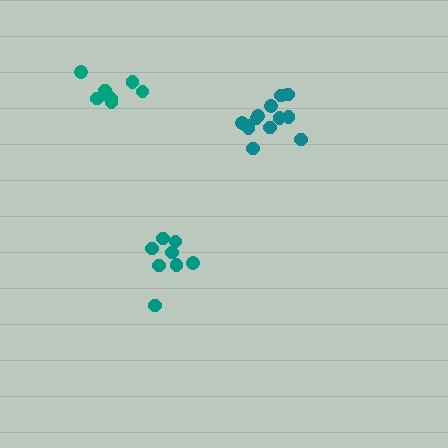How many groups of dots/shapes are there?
There are 3 groups.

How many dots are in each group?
Group 1: 8 dots, Group 2: 8 dots, Group 3: 13 dots (29 total).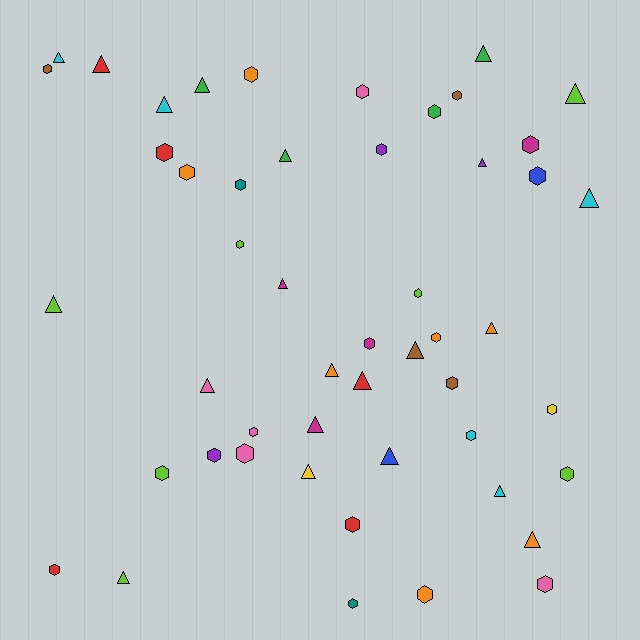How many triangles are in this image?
There are 22 triangles.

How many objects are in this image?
There are 50 objects.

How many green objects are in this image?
There are 4 green objects.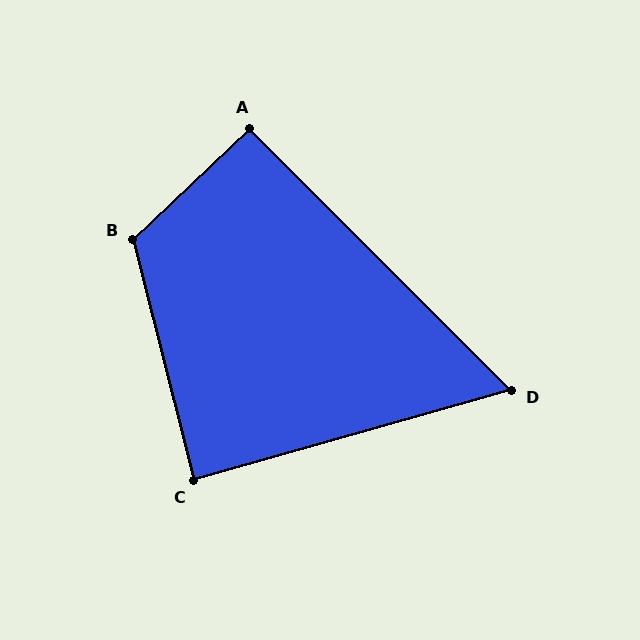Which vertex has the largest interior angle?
B, at approximately 119 degrees.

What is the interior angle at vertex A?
Approximately 91 degrees (approximately right).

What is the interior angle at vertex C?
Approximately 89 degrees (approximately right).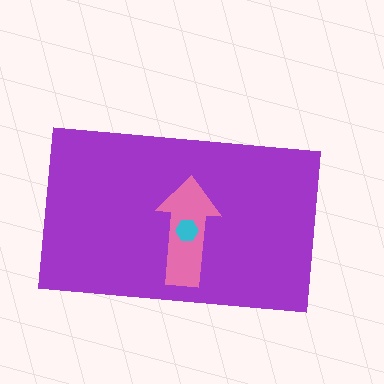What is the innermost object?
The cyan hexagon.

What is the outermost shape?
The purple rectangle.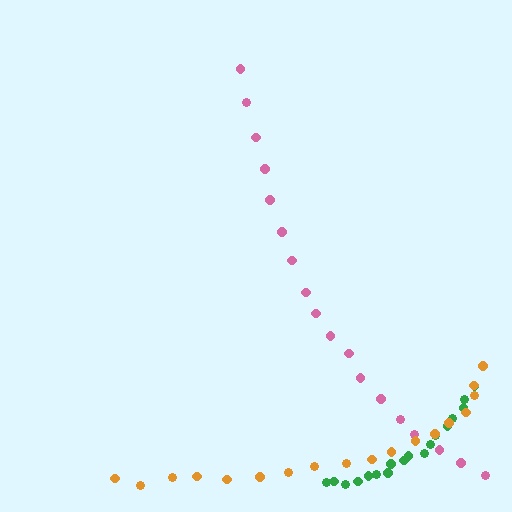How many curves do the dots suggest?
There are 3 distinct paths.